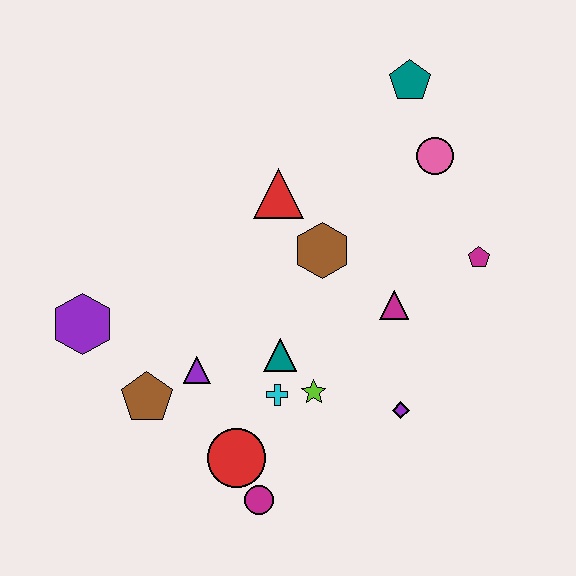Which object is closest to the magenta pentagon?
The magenta triangle is closest to the magenta pentagon.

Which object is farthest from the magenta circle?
The teal pentagon is farthest from the magenta circle.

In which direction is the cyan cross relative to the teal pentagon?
The cyan cross is below the teal pentagon.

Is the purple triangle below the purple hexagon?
Yes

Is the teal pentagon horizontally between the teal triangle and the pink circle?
Yes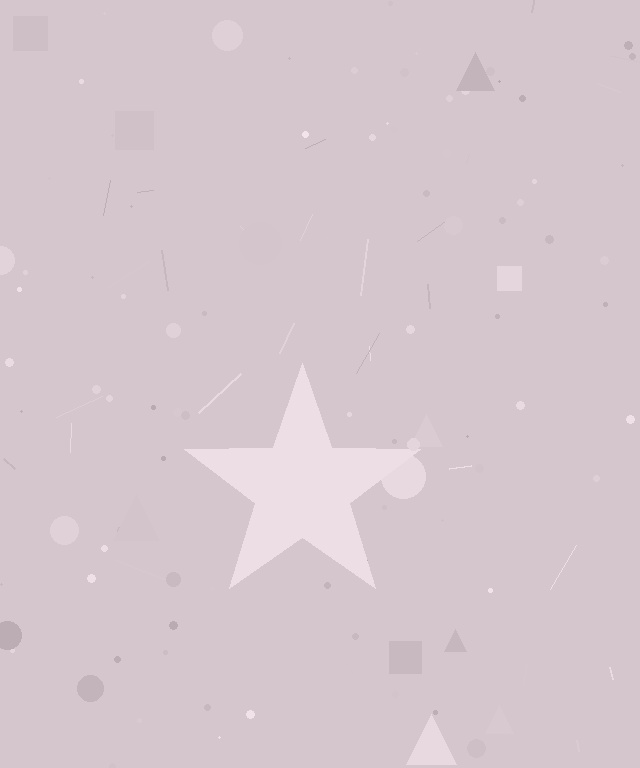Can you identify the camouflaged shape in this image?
The camouflaged shape is a star.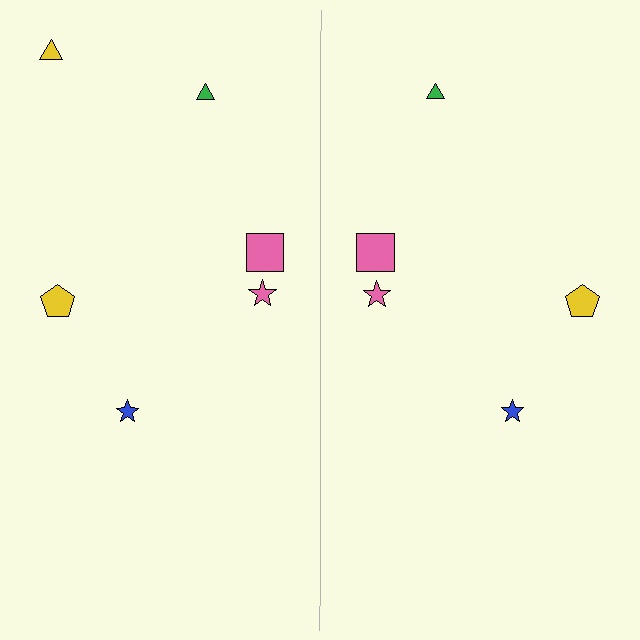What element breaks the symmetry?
A yellow triangle is missing from the right side.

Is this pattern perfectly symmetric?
No, the pattern is not perfectly symmetric. A yellow triangle is missing from the right side.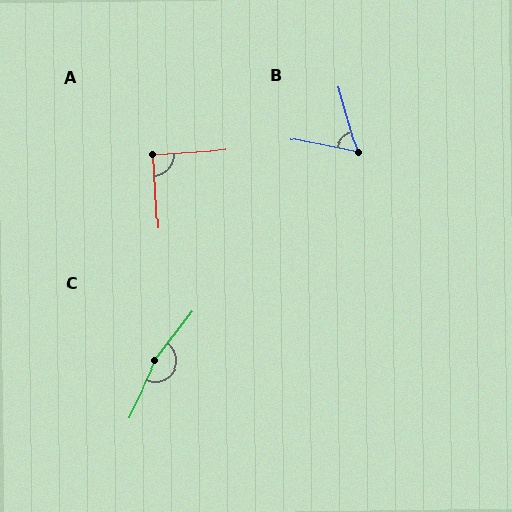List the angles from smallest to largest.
B (63°), A (90°), C (167°).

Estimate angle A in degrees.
Approximately 90 degrees.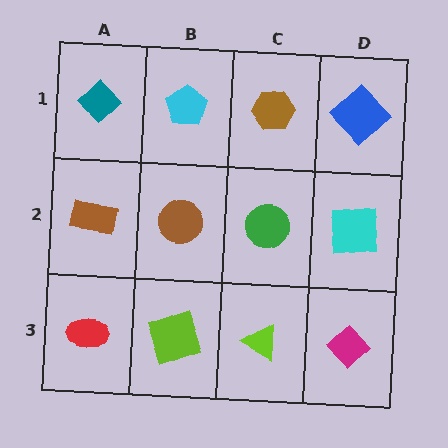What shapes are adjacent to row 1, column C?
A green circle (row 2, column C), a cyan pentagon (row 1, column B), a blue diamond (row 1, column D).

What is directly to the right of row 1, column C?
A blue diamond.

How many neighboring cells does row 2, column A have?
3.